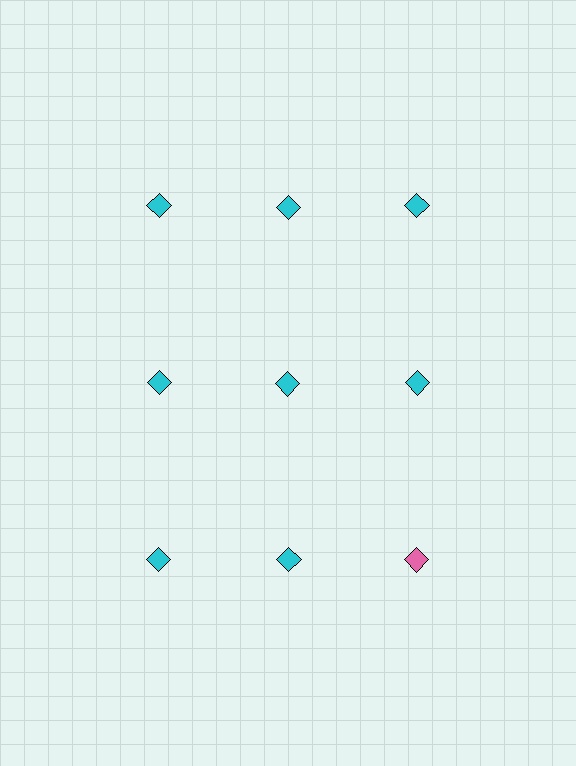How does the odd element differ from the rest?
It has a different color: pink instead of cyan.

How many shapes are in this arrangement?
There are 9 shapes arranged in a grid pattern.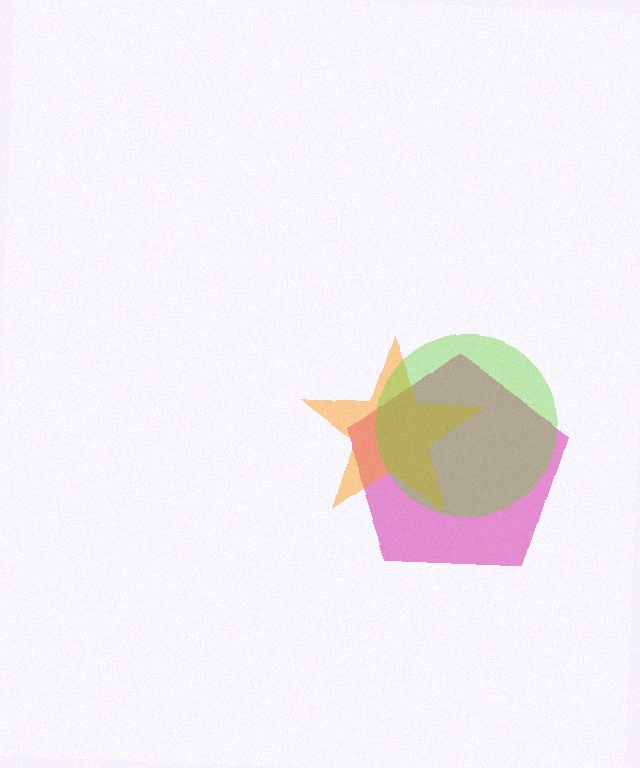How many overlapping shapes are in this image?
There are 3 overlapping shapes in the image.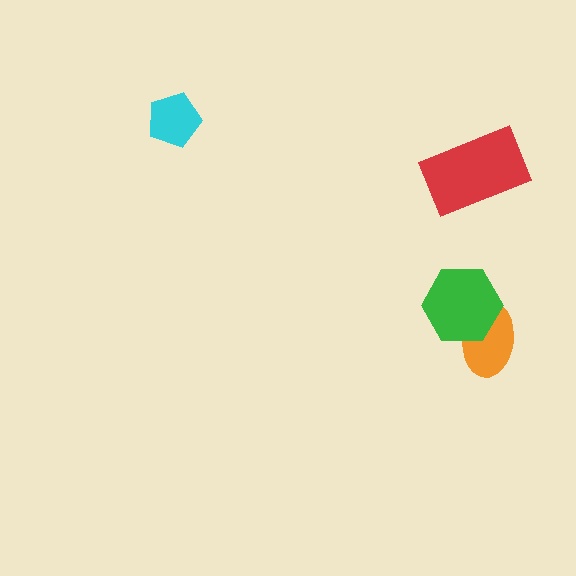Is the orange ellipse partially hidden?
Yes, it is partially covered by another shape.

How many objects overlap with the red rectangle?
0 objects overlap with the red rectangle.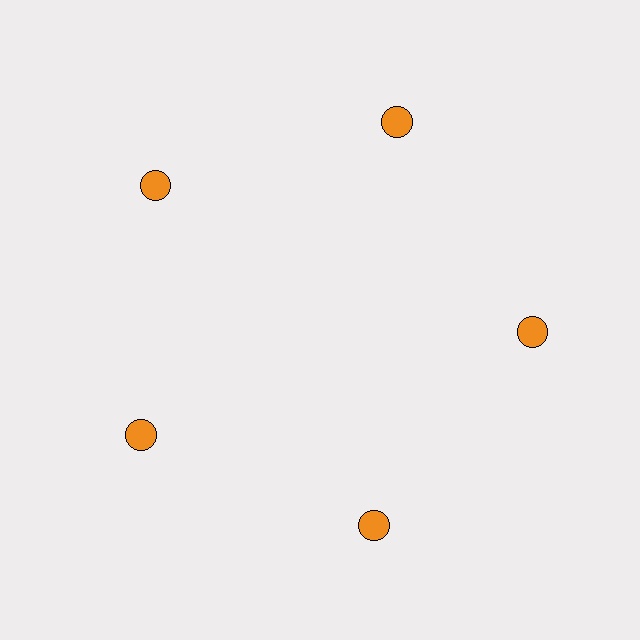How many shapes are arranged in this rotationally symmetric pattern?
There are 5 shapes, arranged in 5 groups of 1.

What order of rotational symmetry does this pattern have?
This pattern has 5-fold rotational symmetry.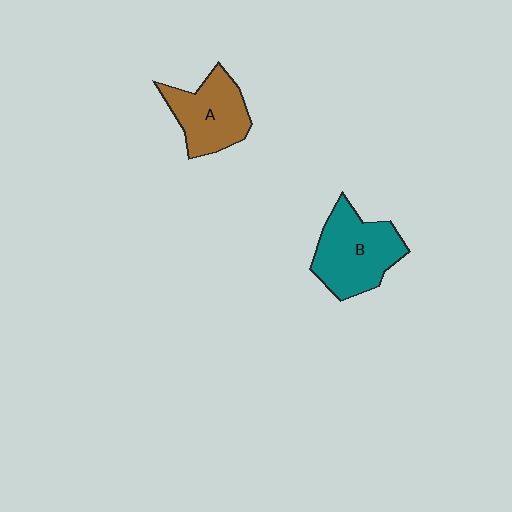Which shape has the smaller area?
Shape A (brown).